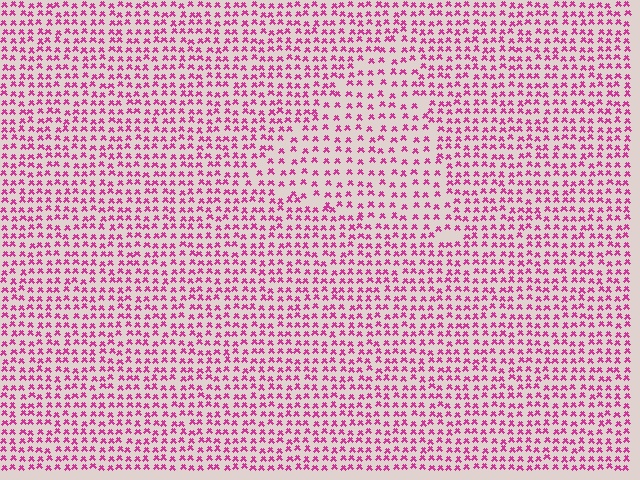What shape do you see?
I see a triangle.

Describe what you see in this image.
The image contains small magenta elements arranged at two different densities. A triangle-shaped region is visible where the elements are less densely packed than the surrounding area.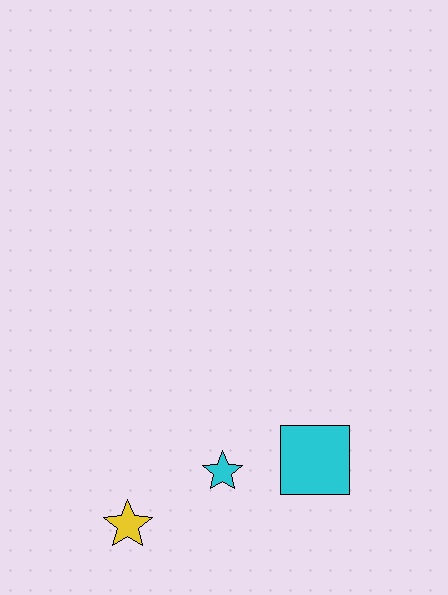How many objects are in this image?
There are 3 objects.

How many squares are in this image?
There is 1 square.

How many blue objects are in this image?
There are no blue objects.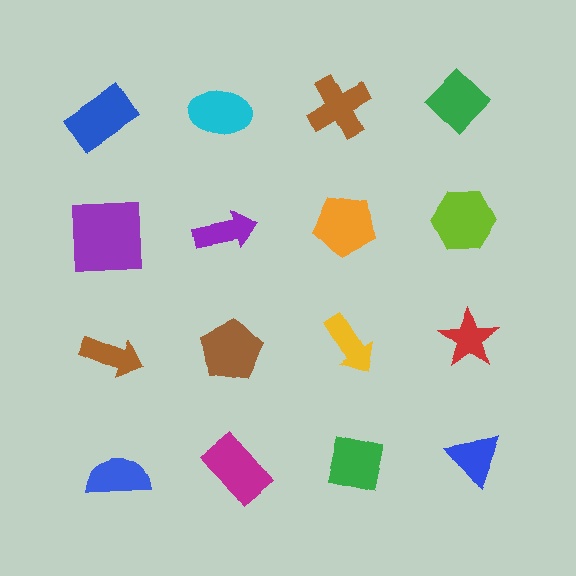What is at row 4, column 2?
A magenta rectangle.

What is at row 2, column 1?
A purple square.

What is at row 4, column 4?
A blue triangle.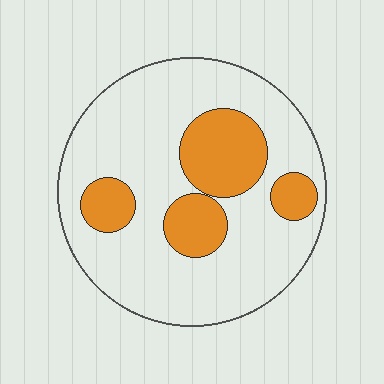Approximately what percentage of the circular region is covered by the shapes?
Approximately 25%.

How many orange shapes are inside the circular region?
4.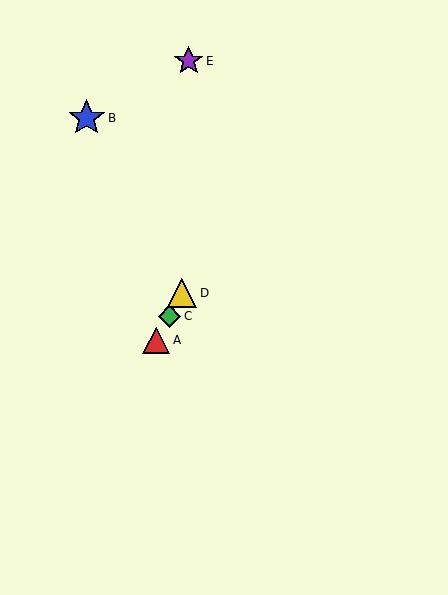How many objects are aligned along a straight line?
3 objects (A, C, D) are aligned along a straight line.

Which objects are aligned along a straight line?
Objects A, C, D are aligned along a straight line.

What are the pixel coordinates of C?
Object C is at (169, 316).